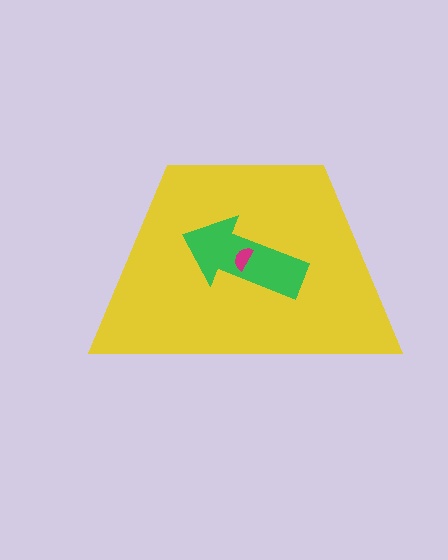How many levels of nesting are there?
3.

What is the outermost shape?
The yellow trapezoid.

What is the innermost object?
The magenta semicircle.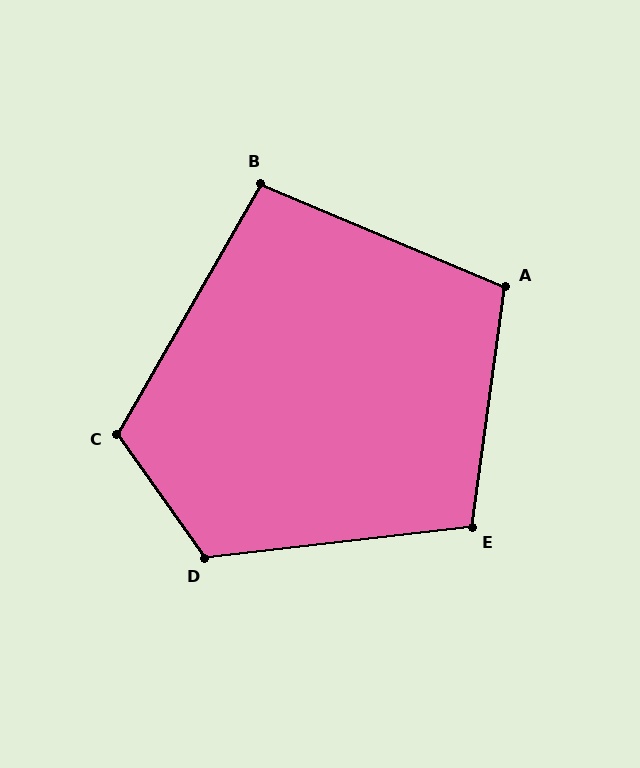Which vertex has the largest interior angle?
D, at approximately 119 degrees.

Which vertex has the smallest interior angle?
B, at approximately 97 degrees.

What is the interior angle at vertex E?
Approximately 104 degrees (obtuse).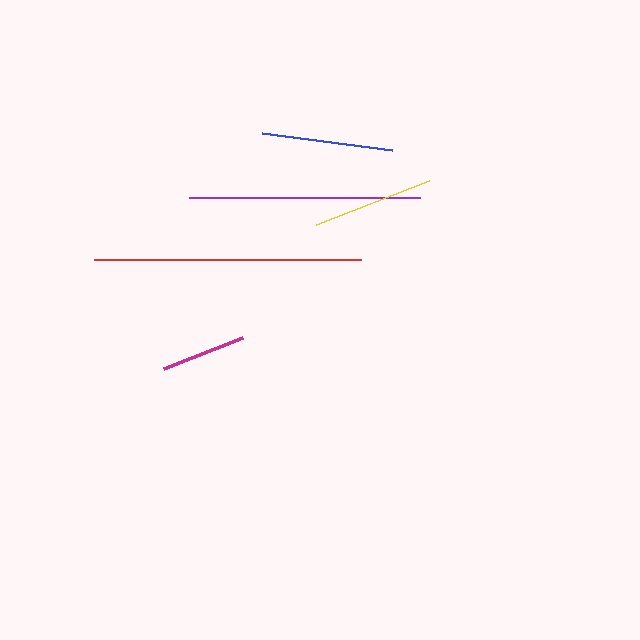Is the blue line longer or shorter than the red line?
The red line is longer than the blue line.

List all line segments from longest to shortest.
From longest to shortest: red, purple, blue, yellow, magenta.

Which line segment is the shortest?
The magenta line is the shortest at approximately 85 pixels.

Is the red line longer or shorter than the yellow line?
The red line is longer than the yellow line.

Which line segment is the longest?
The red line is the longest at approximately 267 pixels.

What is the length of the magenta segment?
The magenta segment is approximately 85 pixels long.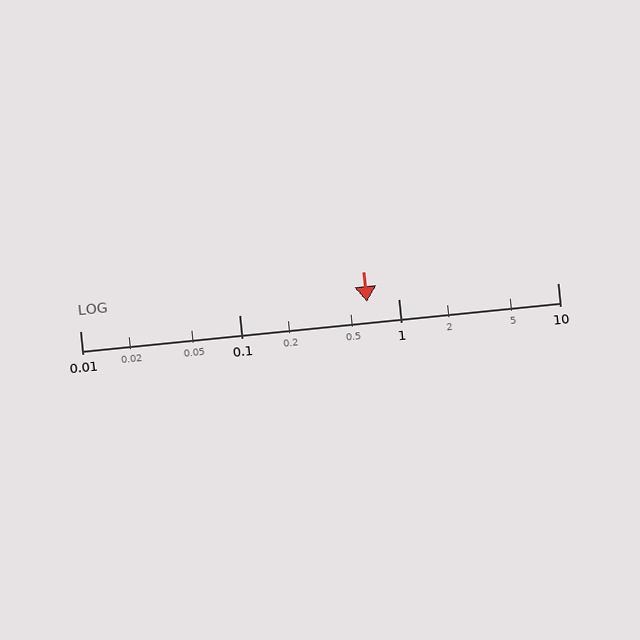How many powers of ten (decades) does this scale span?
The scale spans 3 decades, from 0.01 to 10.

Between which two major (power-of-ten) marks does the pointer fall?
The pointer is between 0.1 and 1.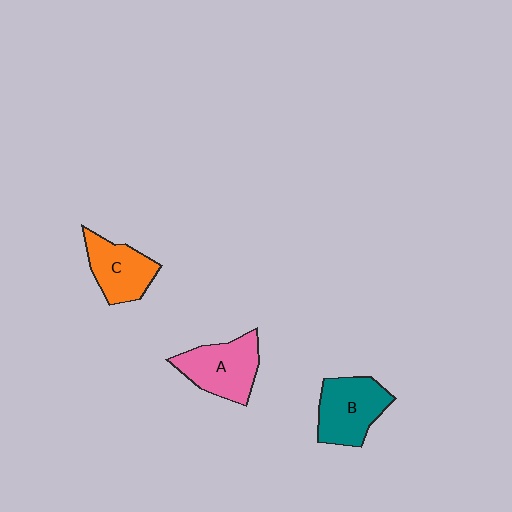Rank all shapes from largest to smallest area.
From largest to smallest: A (pink), B (teal), C (orange).